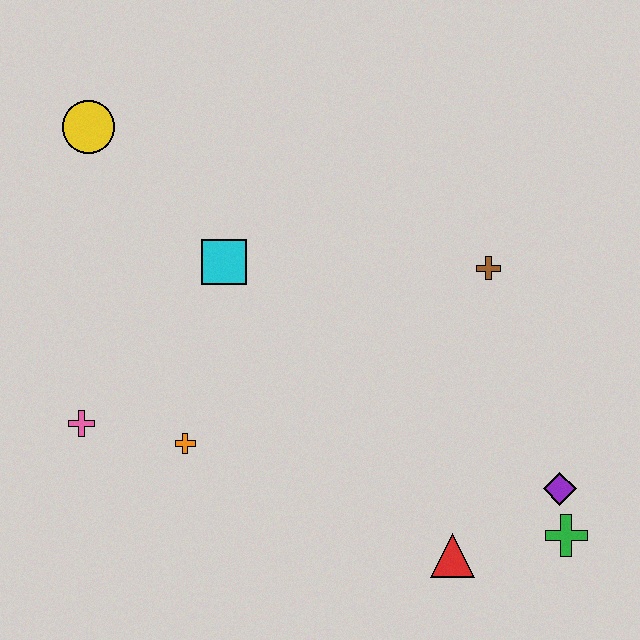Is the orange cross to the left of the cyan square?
Yes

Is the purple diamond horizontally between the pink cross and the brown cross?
No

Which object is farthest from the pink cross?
The green cross is farthest from the pink cross.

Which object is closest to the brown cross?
The purple diamond is closest to the brown cross.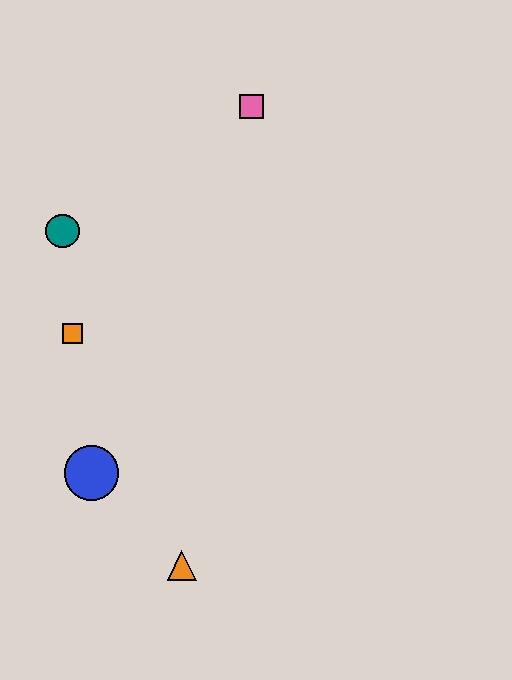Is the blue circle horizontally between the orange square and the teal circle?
No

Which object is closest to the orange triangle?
The blue circle is closest to the orange triangle.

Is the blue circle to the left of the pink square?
Yes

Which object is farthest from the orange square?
The pink square is farthest from the orange square.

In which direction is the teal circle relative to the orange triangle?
The teal circle is above the orange triangle.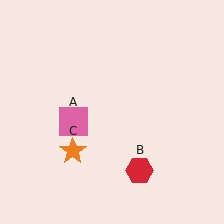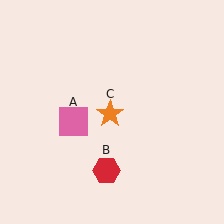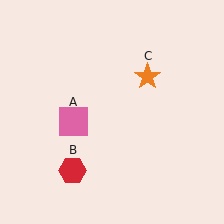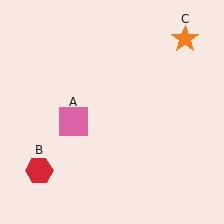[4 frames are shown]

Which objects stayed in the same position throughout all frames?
Pink square (object A) remained stationary.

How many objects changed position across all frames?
2 objects changed position: red hexagon (object B), orange star (object C).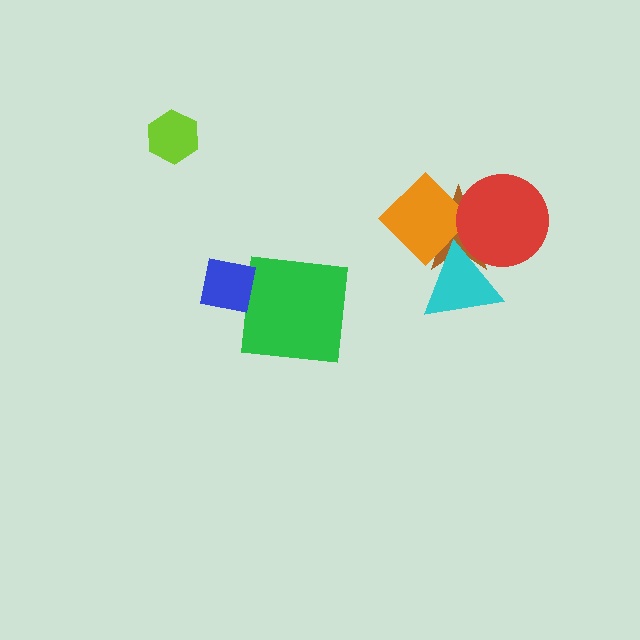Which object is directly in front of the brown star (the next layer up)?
The orange diamond is directly in front of the brown star.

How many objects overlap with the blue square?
1 object overlaps with the blue square.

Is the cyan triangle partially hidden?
No, no other shape covers it.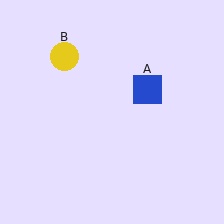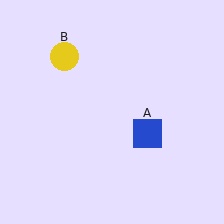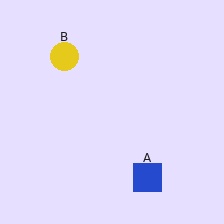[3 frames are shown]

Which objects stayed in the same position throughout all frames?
Yellow circle (object B) remained stationary.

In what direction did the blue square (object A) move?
The blue square (object A) moved down.